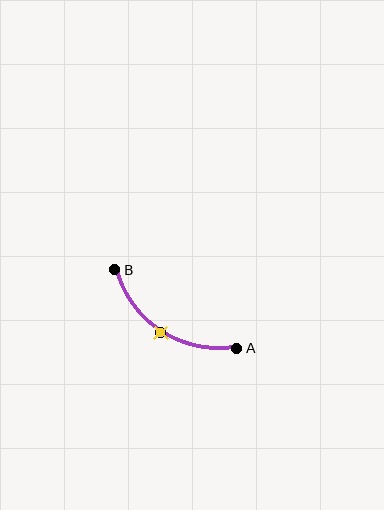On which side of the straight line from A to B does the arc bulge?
The arc bulges below the straight line connecting A and B.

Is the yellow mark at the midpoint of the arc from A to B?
Yes. The yellow mark lies on the arc at equal arc-length from both A and B — it is the arc midpoint.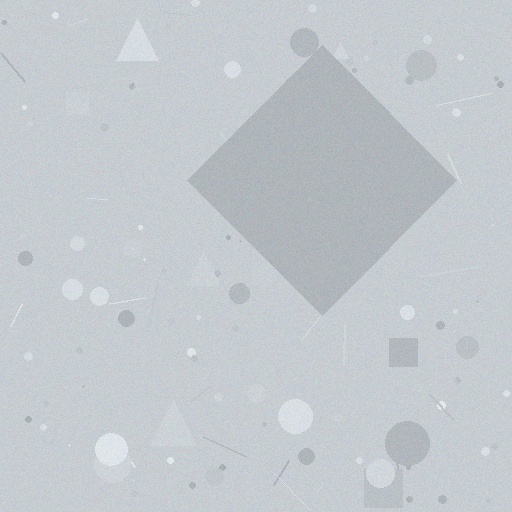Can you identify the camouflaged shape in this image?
The camouflaged shape is a diamond.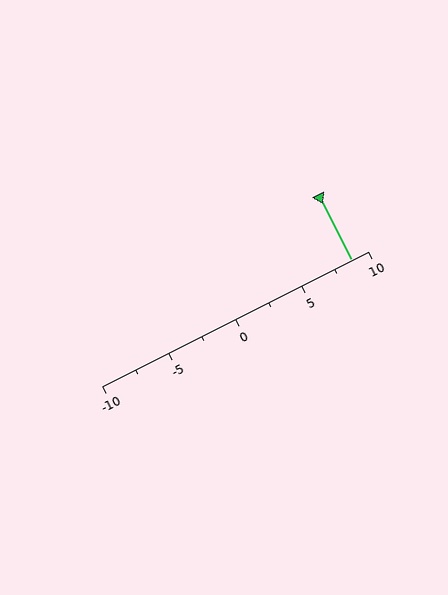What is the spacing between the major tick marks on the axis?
The major ticks are spaced 5 apart.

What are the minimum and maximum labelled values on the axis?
The axis runs from -10 to 10.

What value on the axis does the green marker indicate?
The marker indicates approximately 8.8.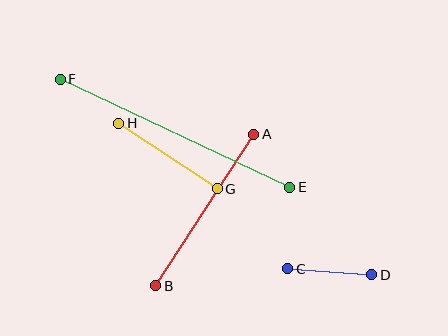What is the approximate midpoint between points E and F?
The midpoint is at approximately (175, 133) pixels.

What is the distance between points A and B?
The distance is approximately 181 pixels.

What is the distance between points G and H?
The distance is approximately 119 pixels.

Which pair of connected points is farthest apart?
Points E and F are farthest apart.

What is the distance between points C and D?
The distance is approximately 84 pixels.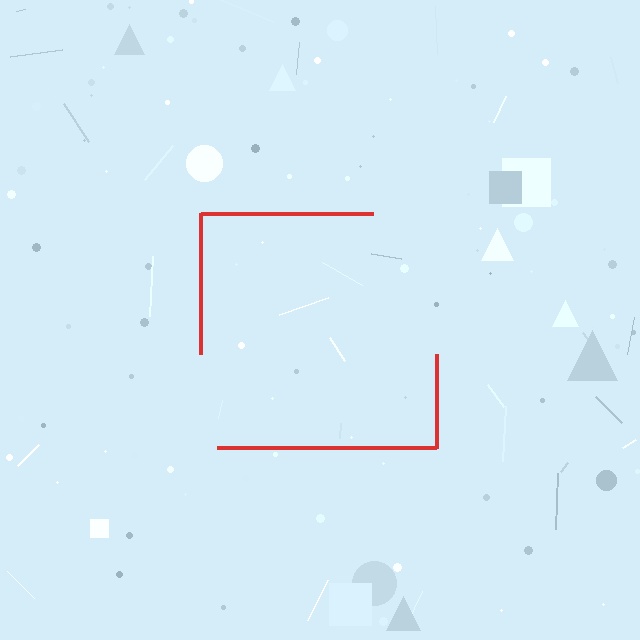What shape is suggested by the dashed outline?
The dashed outline suggests a square.